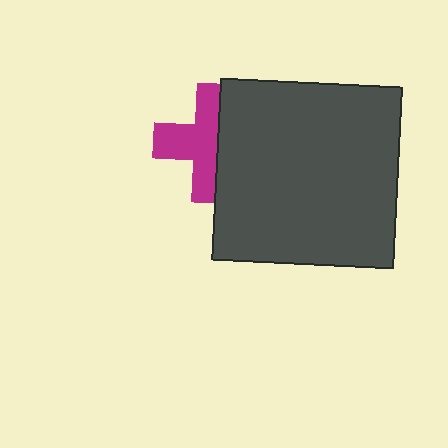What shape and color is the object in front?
The object in front is a dark gray square.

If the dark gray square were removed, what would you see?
You would see the complete magenta cross.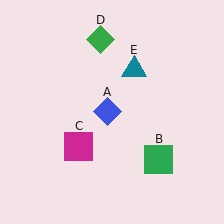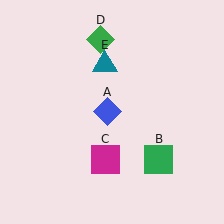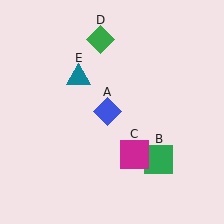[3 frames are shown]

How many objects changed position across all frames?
2 objects changed position: magenta square (object C), teal triangle (object E).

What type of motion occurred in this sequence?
The magenta square (object C), teal triangle (object E) rotated counterclockwise around the center of the scene.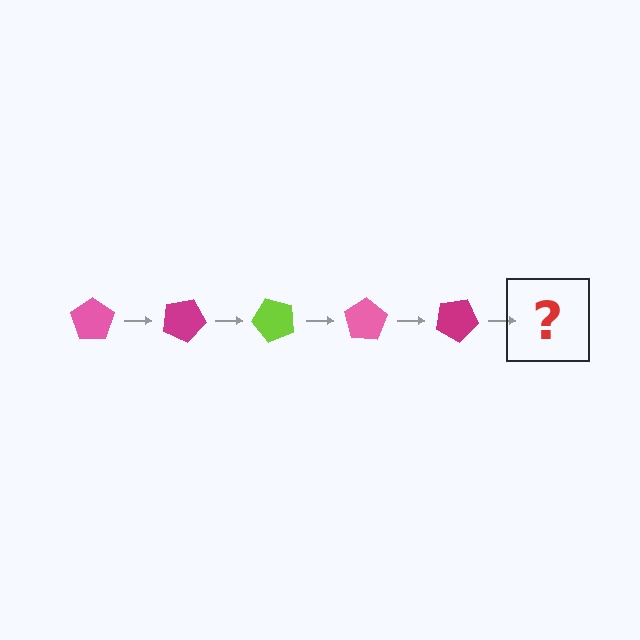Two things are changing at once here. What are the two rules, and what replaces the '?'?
The two rules are that it rotates 25 degrees each step and the color cycles through pink, magenta, and lime. The '?' should be a lime pentagon, rotated 125 degrees from the start.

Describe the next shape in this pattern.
It should be a lime pentagon, rotated 125 degrees from the start.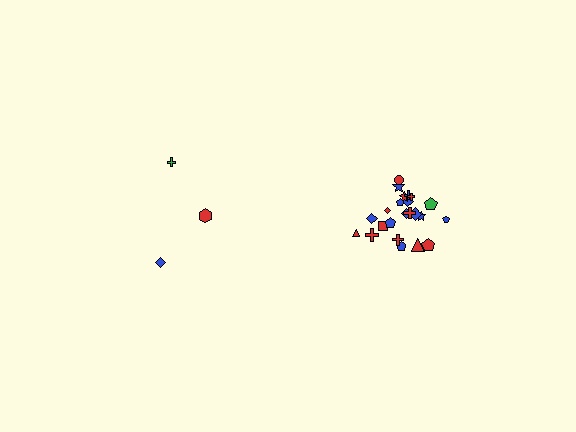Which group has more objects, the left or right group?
The right group.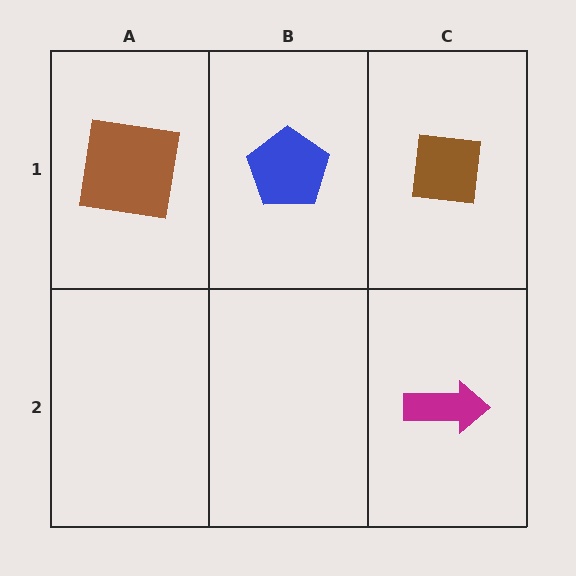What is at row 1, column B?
A blue pentagon.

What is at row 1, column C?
A brown square.